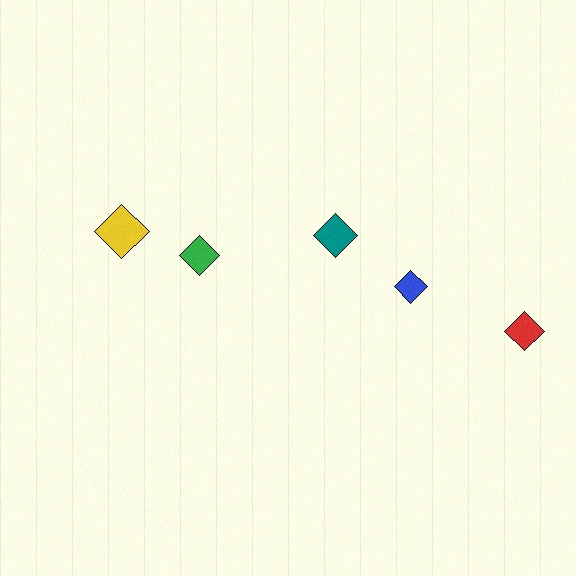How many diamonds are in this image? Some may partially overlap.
There are 5 diamonds.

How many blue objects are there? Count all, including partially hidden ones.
There is 1 blue object.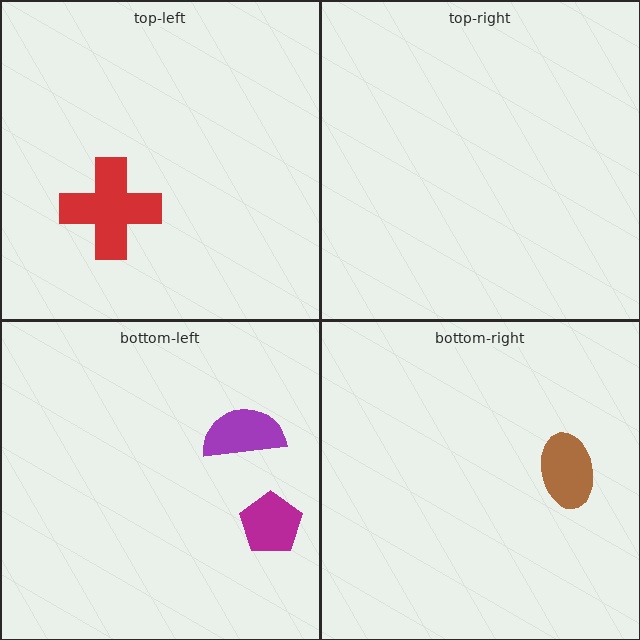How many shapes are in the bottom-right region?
1.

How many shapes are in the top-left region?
1.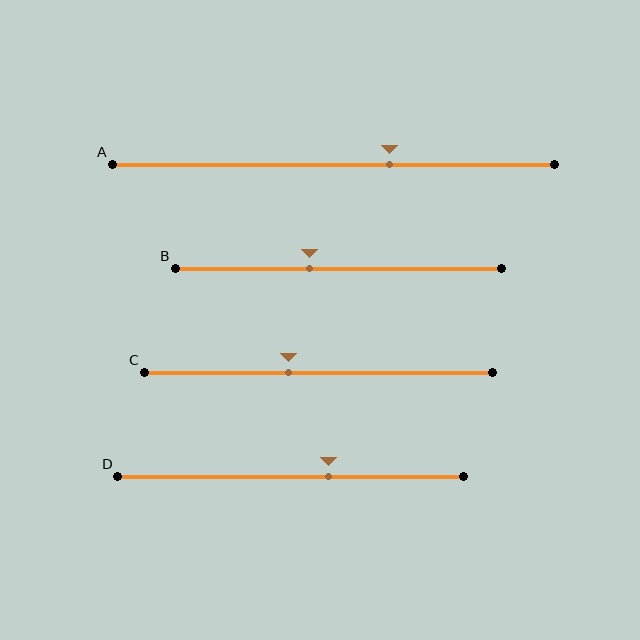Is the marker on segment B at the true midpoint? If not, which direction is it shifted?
No, the marker on segment B is shifted to the left by about 9% of the segment length.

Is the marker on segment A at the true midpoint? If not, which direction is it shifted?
No, the marker on segment A is shifted to the right by about 13% of the segment length.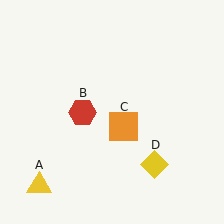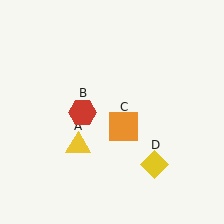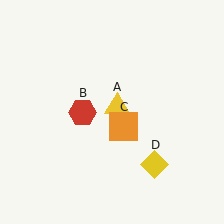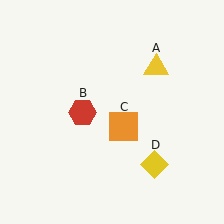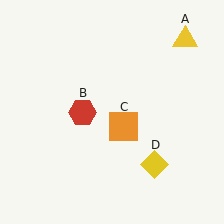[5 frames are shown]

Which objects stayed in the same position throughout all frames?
Red hexagon (object B) and orange square (object C) and yellow diamond (object D) remained stationary.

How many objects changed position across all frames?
1 object changed position: yellow triangle (object A).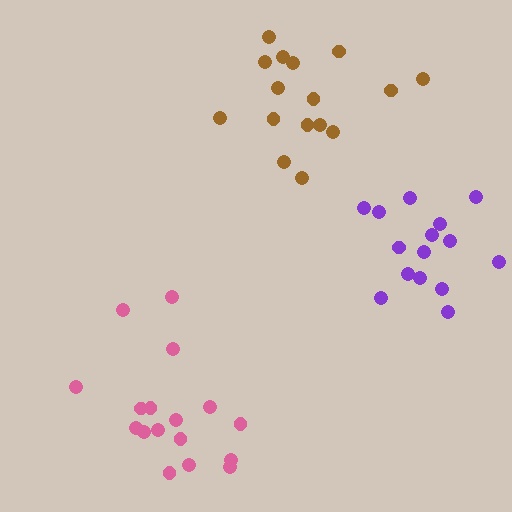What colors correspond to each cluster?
The clusters are colored: pink, purple, brown.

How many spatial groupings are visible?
There are 3 spatial groupings.